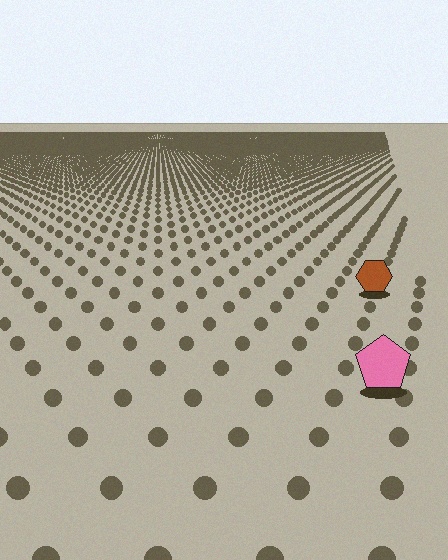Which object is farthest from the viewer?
The brown hexagon is farthest from the viewer. It appears smaller and the ground texture around it is denser.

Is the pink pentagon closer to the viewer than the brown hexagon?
Yes. The pink pentagon is closer — you can tell from the texture gradient: the ground texture is coarser near it.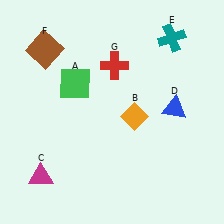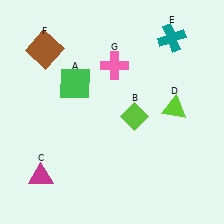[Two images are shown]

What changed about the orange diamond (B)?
In Image 1, B is orange. In Image 2, it changed to lime.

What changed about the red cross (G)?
In Image 1, G is red. In Image 2, it changed to pink.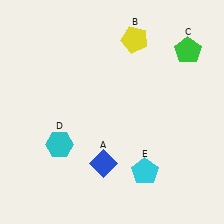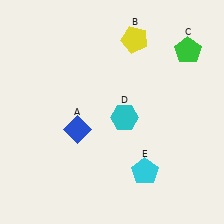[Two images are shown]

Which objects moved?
The objects that moved are: the blue diamond (A), the cyan hexagon (D).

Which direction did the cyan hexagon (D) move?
The cyan hexagon (D) moved right.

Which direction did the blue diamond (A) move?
The blue diamond (A) moved up.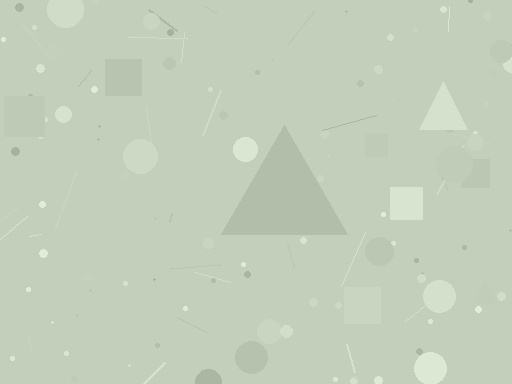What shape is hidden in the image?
A triangle is hidden in the image.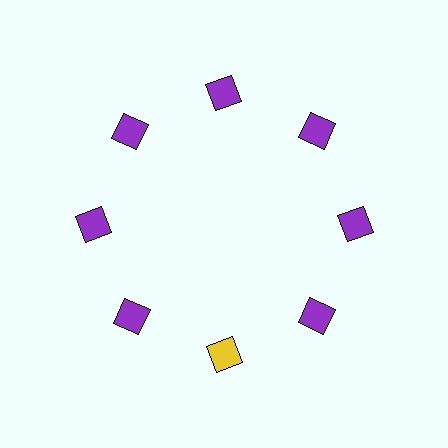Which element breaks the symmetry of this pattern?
The yellow diamond at roughly the 6 o'clock position breaks the symmetry. All other shapes are purple diamonds.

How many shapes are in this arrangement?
There are 8 shapes arranged in a ring pattern.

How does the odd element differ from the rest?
It has a different color: yellow instead of purple.